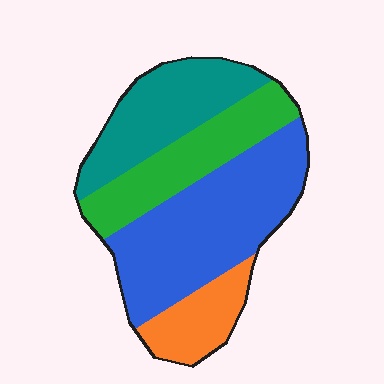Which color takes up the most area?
Blue, at roughly 40%.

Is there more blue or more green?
Blue.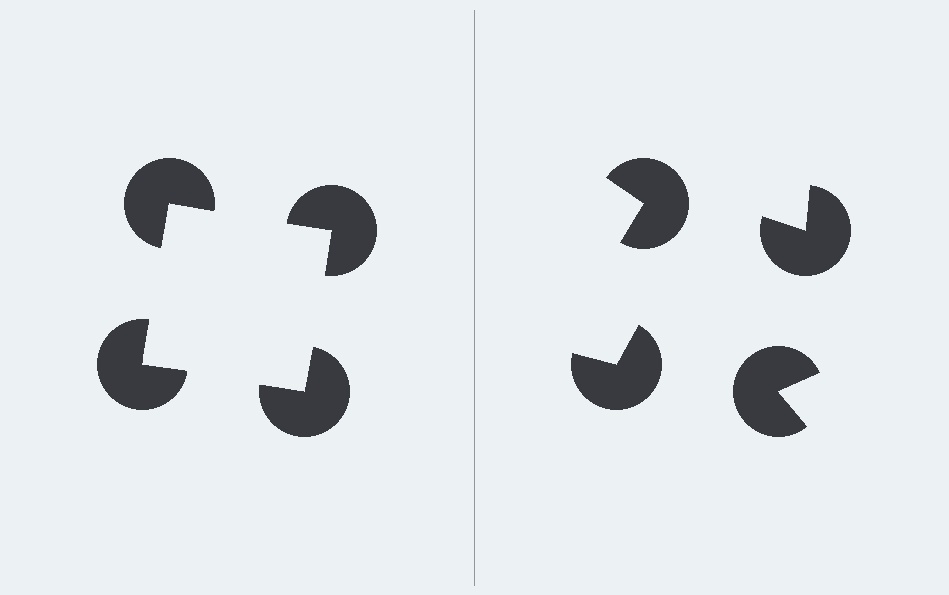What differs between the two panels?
The pac-man discs are positioned identically on both sides; only the wedge orientations differ. On the left they align to a square; on the right they are misaligned.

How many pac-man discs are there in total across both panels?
8 — 4 on each side.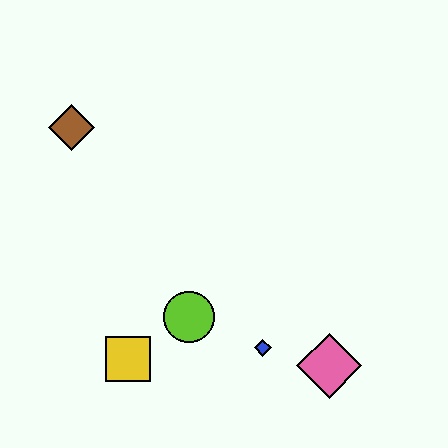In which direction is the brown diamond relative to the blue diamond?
The brown diamond is above the blue diamond.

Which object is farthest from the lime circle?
The brown diamond is farthest from the lime circle.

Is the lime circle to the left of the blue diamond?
Yes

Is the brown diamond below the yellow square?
No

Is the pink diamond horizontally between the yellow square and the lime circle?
No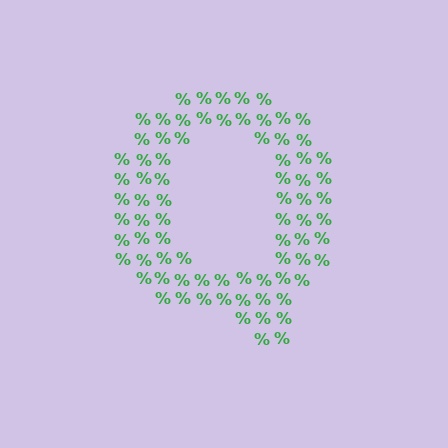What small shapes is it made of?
It is made of small percent signs.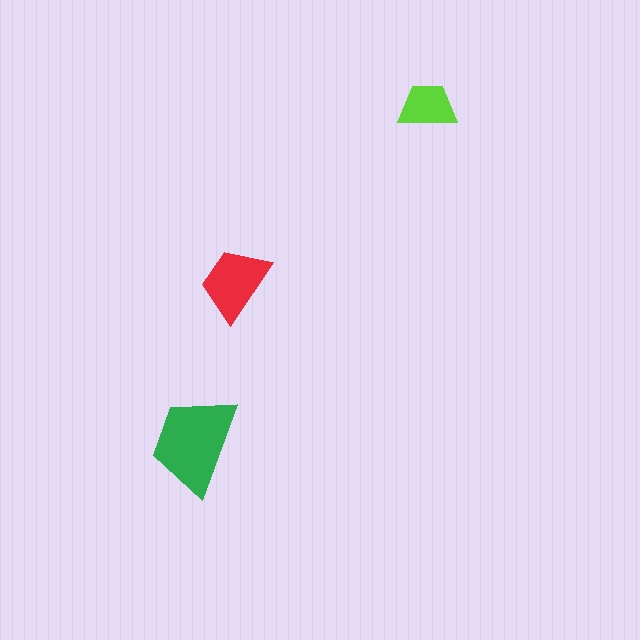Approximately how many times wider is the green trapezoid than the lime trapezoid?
About 1.5 times wider.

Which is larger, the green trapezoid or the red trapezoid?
The green one.